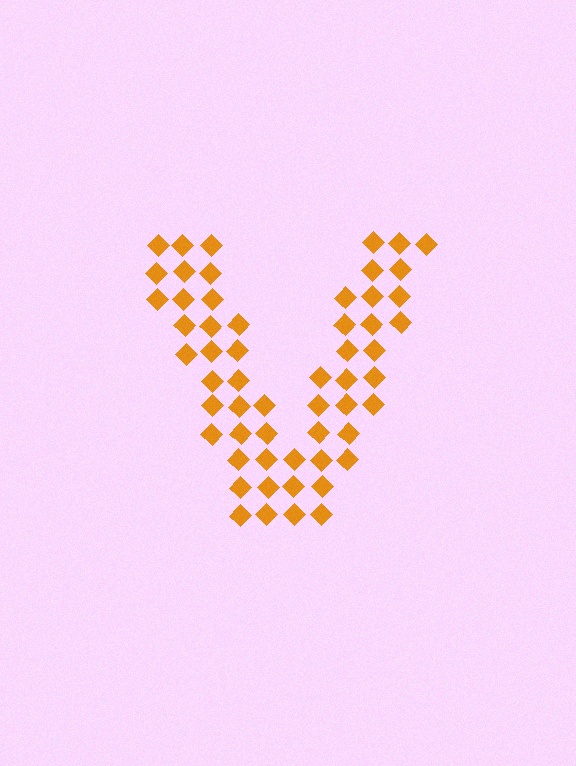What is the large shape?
The large shape is the letter V.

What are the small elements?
The small elements are diamonds.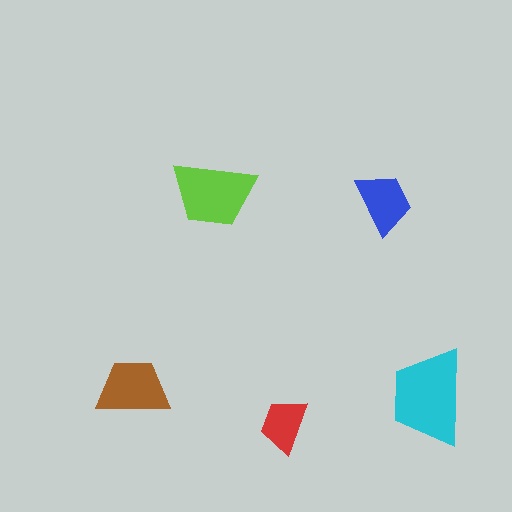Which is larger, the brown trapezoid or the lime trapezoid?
The lime one.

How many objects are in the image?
There are 5 objects in the image.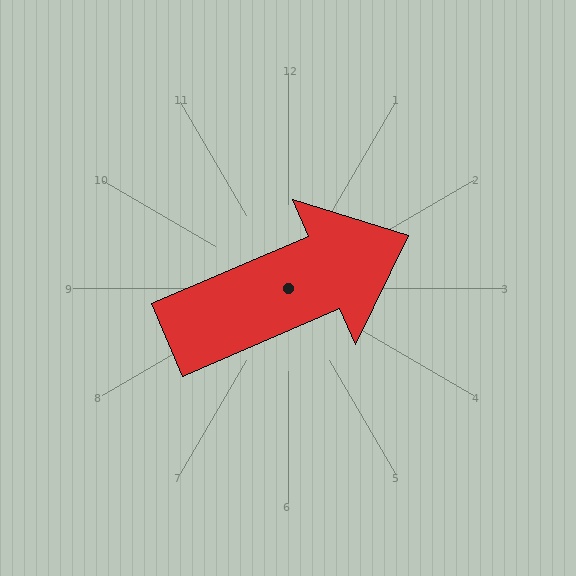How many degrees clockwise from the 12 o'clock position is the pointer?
Approximately 67 degrees.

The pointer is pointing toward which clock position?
Roughly 2 o'clock.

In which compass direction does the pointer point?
Northeast.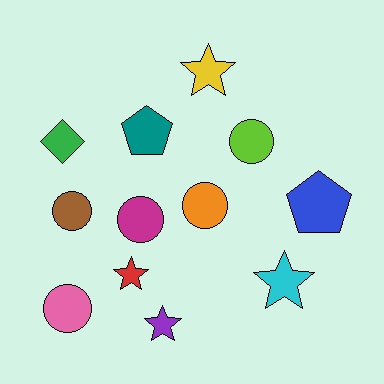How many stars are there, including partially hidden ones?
There are 4 stars.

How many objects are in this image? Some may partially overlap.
There are 12 objects.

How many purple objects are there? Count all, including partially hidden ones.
There is 1 purple object.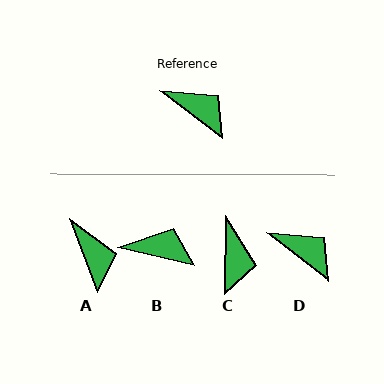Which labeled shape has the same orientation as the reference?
D.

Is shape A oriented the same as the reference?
No, it is off by about 31 degrees.